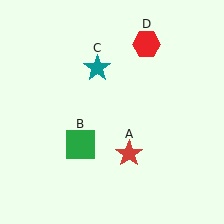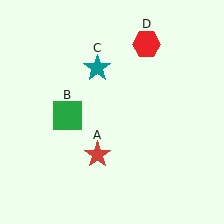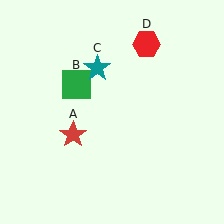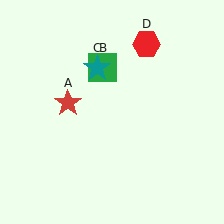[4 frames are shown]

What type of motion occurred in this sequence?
The red star (object A), green square (object B) rotated clockwise around the center of the scene.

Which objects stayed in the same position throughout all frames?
Teal star (object C) and red hexagon (object D) remained stationary.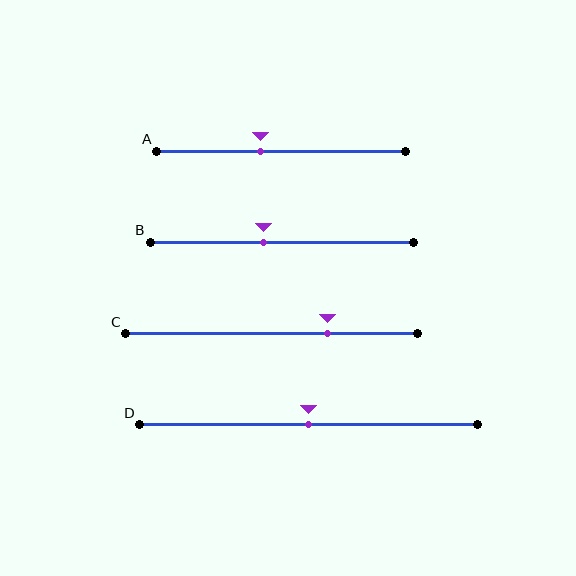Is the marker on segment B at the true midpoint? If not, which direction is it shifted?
No, the marker on segment B is shifted to the left by about 7% of the segment length.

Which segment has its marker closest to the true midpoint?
Segment D has its marker closest to the true midpoint.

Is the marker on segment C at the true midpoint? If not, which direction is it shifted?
No, the marker on segment C is shifted to the right by about 19% of the segment length.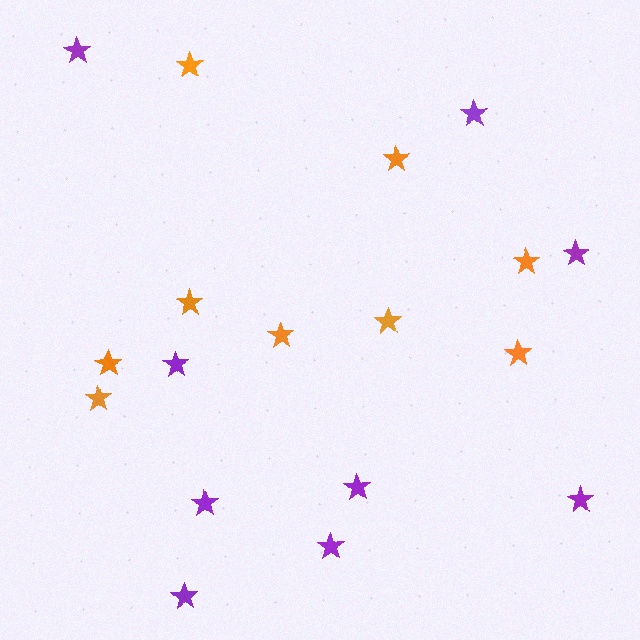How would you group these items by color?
There are 2 groups: one group of orange stars (9) and one group of purple stars (9).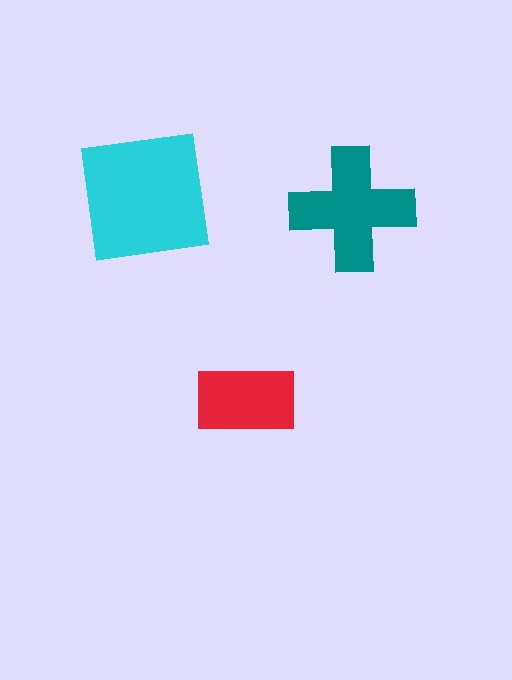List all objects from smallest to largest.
The red rectangle, the teal cross, the cyan square.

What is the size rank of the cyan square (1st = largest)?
1st.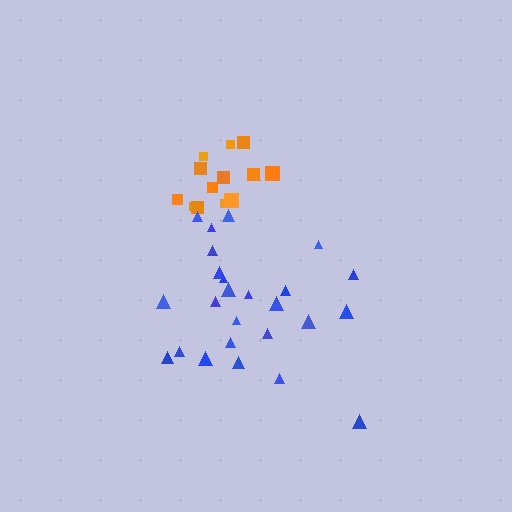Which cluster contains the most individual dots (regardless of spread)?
Blue (25).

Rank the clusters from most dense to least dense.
orange, blue.